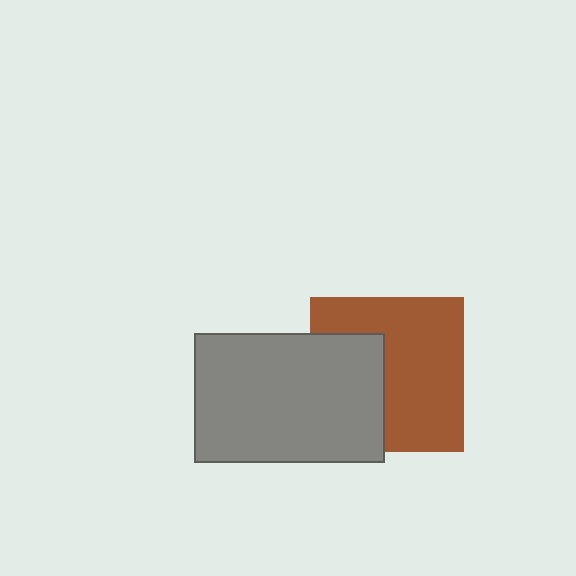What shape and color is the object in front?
The object in front is a gray rectangle.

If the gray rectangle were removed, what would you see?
You would see the complete brown square.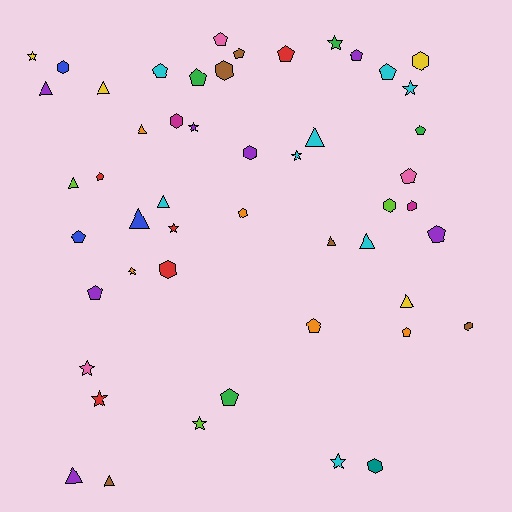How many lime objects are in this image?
There are 3 lime objects.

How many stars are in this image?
There are 11 stars.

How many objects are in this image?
There are 50 objects.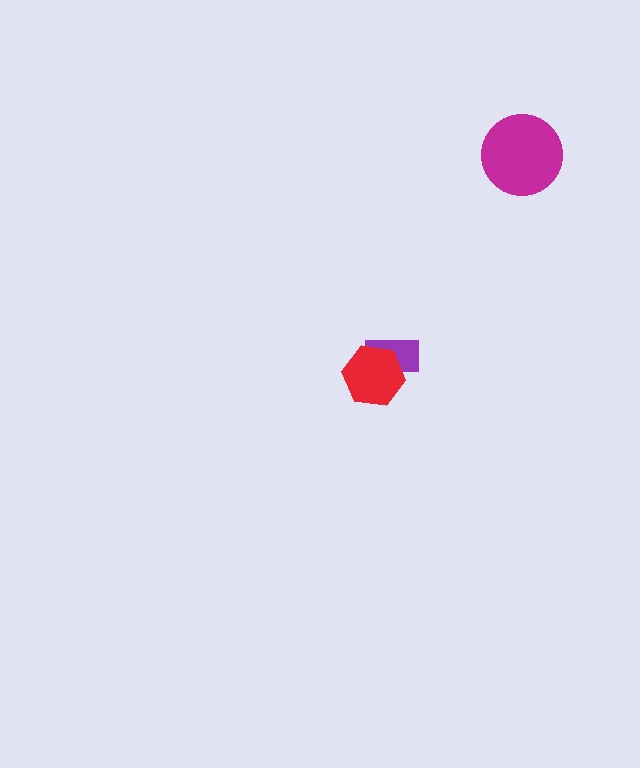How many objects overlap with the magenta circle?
0 objects overlap with the magenta circle.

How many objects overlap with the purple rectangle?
1 object overlaps with the purple rectangle.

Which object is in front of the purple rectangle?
The red hexagon is in front of the purple rectangle.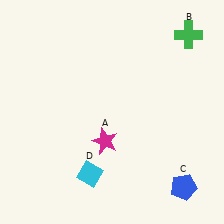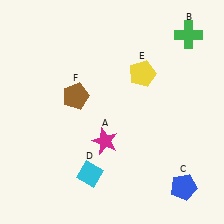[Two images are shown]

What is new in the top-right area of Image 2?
A yellow pentagon (E) was added in the top-right area of Image 2.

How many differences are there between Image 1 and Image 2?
There are 2 differences between the two images.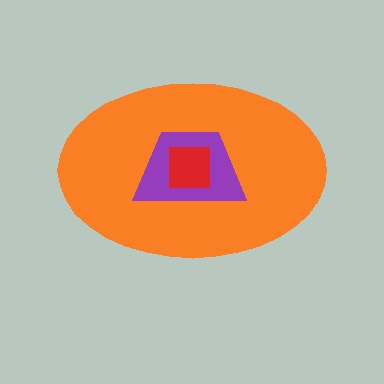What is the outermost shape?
The orange ellipse.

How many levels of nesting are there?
3.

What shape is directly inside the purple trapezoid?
The red square.